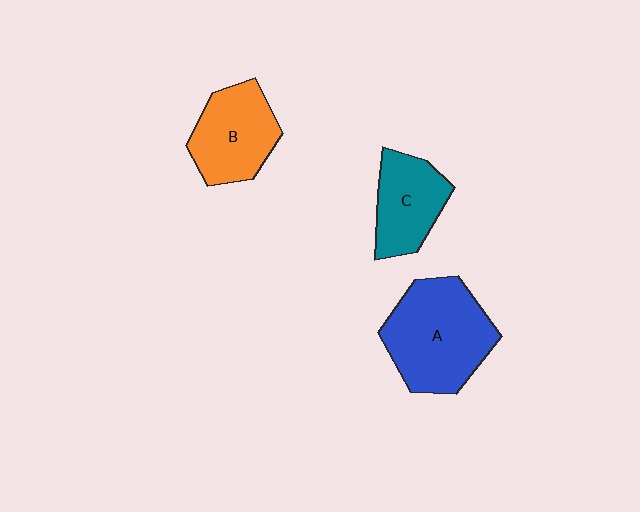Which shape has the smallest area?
Shape C (teal).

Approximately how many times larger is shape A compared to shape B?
Approximately 1.4 times.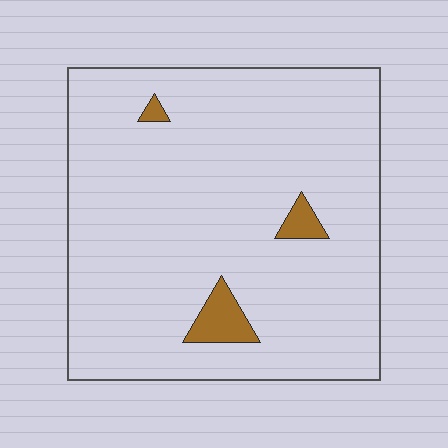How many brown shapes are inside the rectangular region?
3.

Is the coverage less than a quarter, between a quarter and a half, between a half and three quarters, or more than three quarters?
Less than a quarter.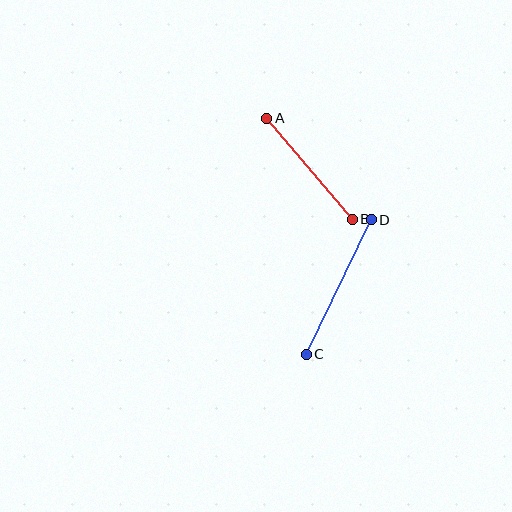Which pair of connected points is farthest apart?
Points C and D are farthest apart.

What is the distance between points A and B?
The distance is approximately 132 pixels.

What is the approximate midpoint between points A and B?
The midpoint is at approximately (310, 169) pixels.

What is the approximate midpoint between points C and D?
The midpoint is at approximately (339, 287) pixels.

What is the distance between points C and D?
The distance is approximately 149 pixels.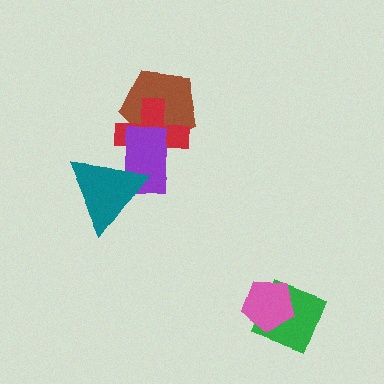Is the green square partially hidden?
Yes, it is partially covered by another shape.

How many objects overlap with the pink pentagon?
1 object overlaps with the pink pentagon.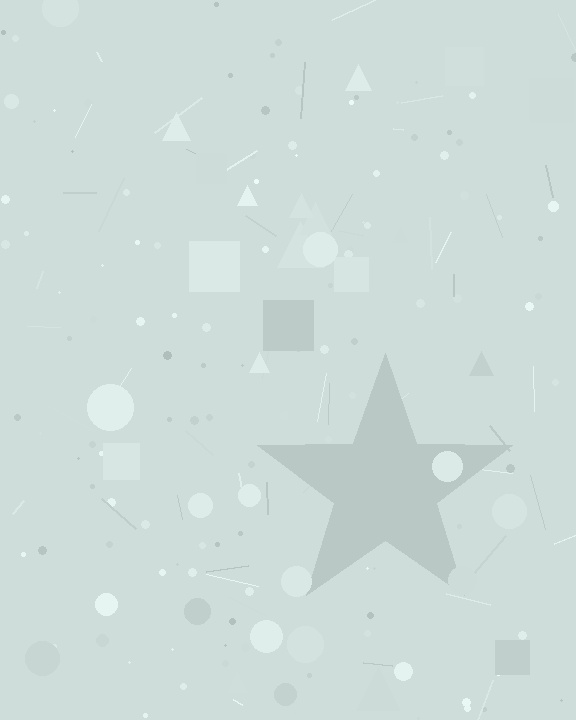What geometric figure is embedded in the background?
A star is embedded in the background.